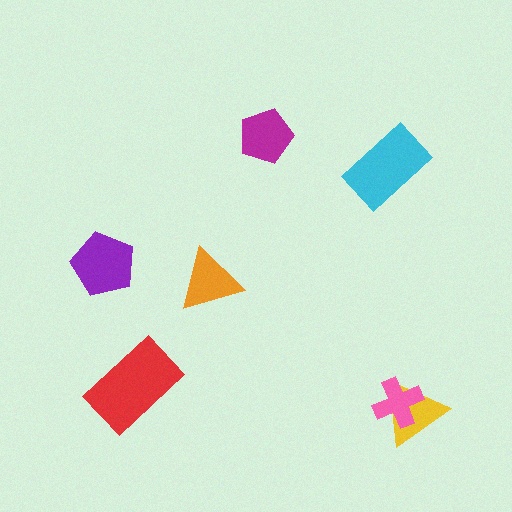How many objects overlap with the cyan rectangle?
0 objects overlap with the cyan rectangle.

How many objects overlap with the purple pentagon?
0 objects overlap with the purple pentagon.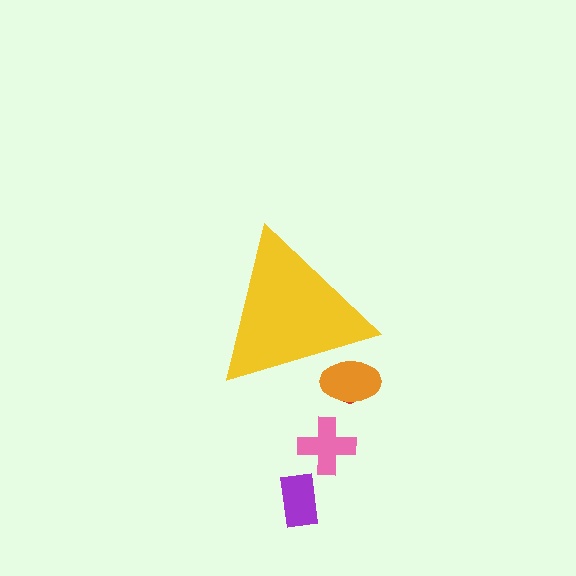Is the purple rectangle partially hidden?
No, the purple rectangle is fully visible.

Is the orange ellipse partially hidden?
Yes, the orange ellipse is partially hidden behind the yellow triangle.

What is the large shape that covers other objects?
A yellow triangle.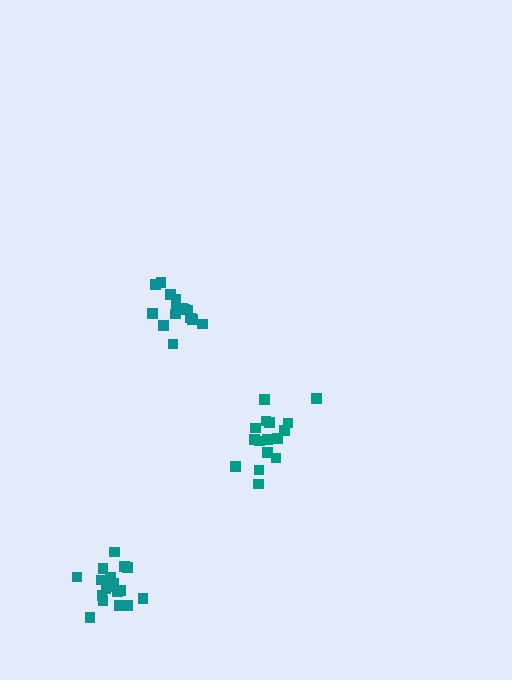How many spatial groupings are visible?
There are 3 spatial groupings.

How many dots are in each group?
Group 1: 16 dots, Group 2: 15 dots, Group 3: 18 dots (49 total).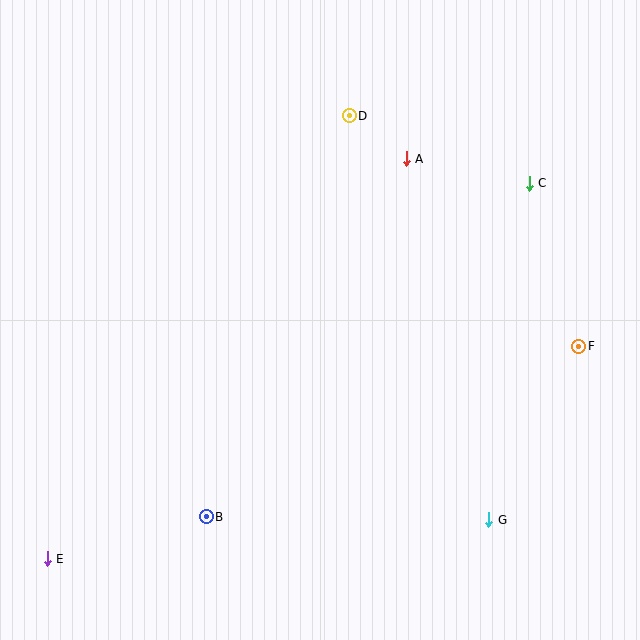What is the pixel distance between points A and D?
The distance between A and D is 71 pixels.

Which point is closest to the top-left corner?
Point D is closest to the top-left corner.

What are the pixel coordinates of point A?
Point A is at (406, 159).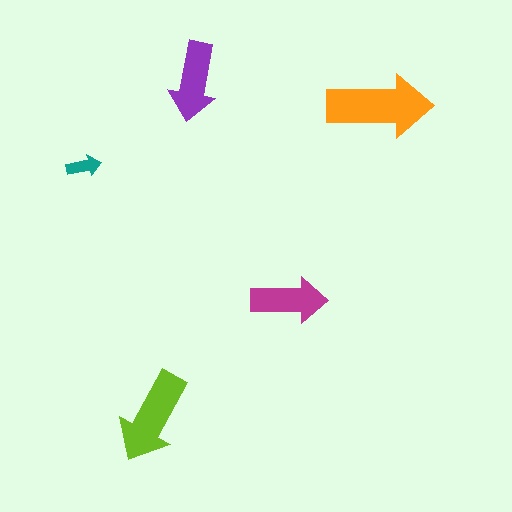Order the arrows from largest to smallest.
the orange one, the lime one, the purple one, the magenta one, the teal one.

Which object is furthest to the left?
The teal arrow is leftmost.